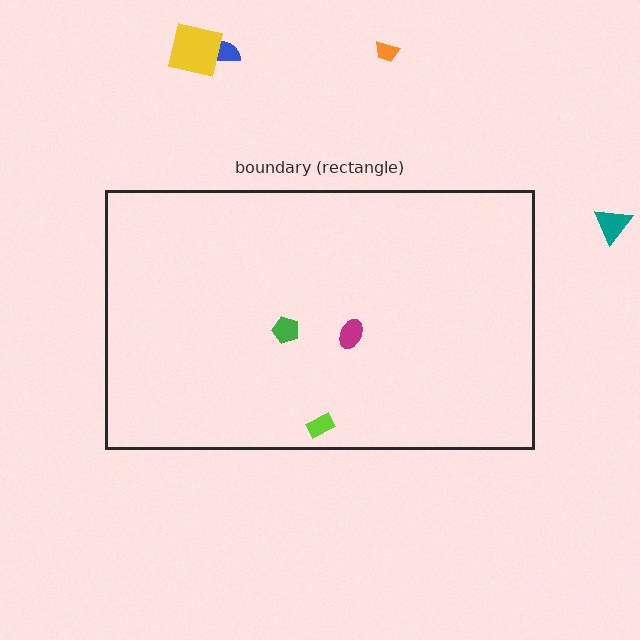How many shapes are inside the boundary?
3 inside, 4 outside.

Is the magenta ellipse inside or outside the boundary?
Inside.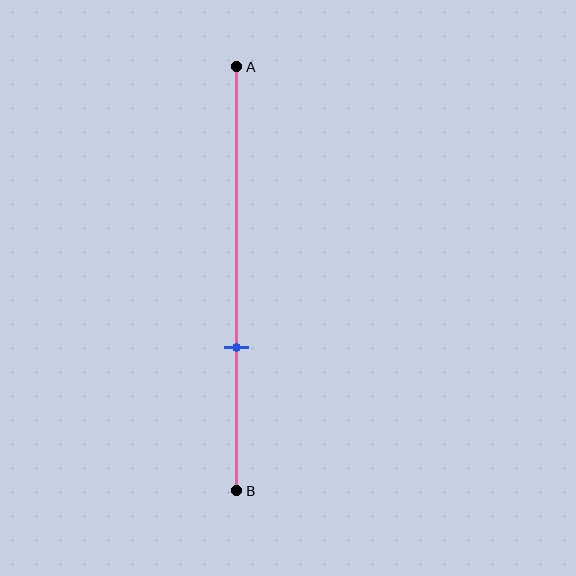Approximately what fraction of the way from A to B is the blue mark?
The blue mark is approximately 65% of the way from A to B.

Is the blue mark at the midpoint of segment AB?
No, the mark is at about 65% from A, not at the 50% midpoint.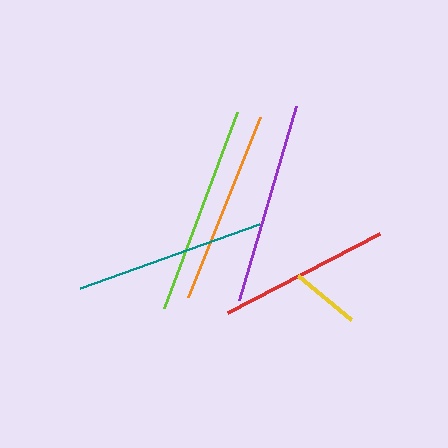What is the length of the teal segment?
The teal segment is approximately 190 pixels long.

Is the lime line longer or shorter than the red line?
The lime line is longer than the red line.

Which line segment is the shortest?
The yellow line is the shortest at approximately 69 pixels.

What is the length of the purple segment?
The purple segment is approximately 203 pixels long.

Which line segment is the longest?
The lime line is the longest at approximately 209 pixels.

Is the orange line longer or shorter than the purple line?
The purple line is longer than the orange line.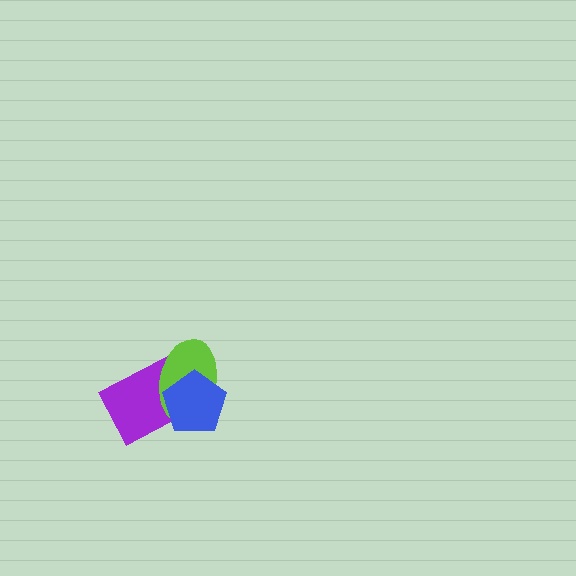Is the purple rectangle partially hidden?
Yes, it is partially covered by another shape.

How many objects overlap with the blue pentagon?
2 objects overlap with the blue pentagon.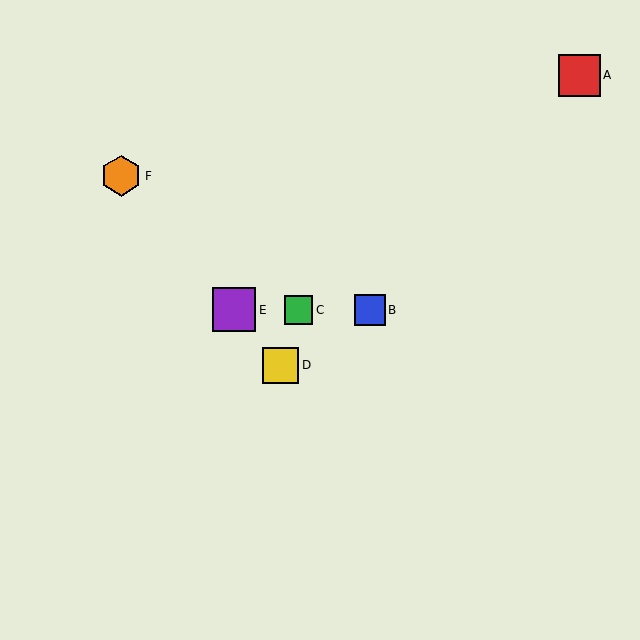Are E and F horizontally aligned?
No, E is at y≈310 and F is at y≈176.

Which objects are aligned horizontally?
Objects B, C, E are aligned horizontally.